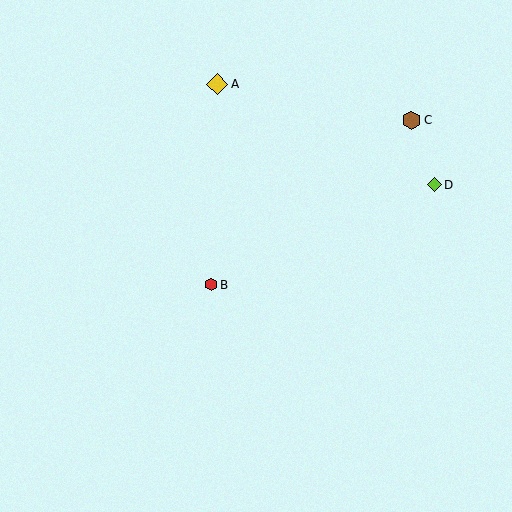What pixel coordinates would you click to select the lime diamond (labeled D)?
Click at (434, 185) to select the lime diamond D.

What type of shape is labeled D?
Shape D is a lime diamond.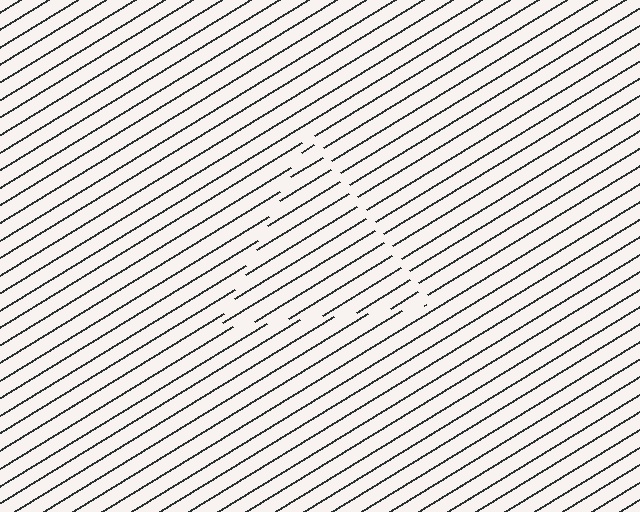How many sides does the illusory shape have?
3 sides — the line-ends trace a triangle.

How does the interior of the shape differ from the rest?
The interior of the shape contains the same grating, shifted by half a period — the contour is defined by the phase discontinuity where line-ends from the inner and outer gratings abut.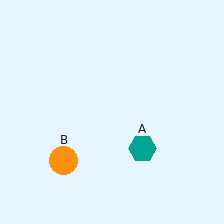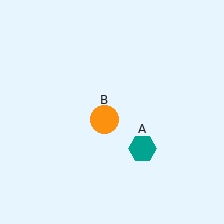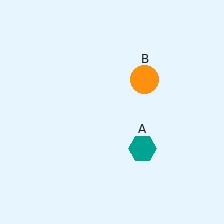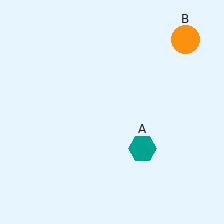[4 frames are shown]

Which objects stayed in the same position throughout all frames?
Teal hexagon (object A) remained stationary.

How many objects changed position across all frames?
1 object changed position: orange circle (object B).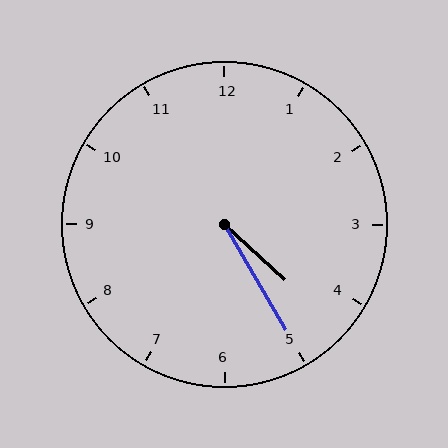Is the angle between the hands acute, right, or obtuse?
It is acute.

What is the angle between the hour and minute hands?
Approximately 18 degrees.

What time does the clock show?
4:25.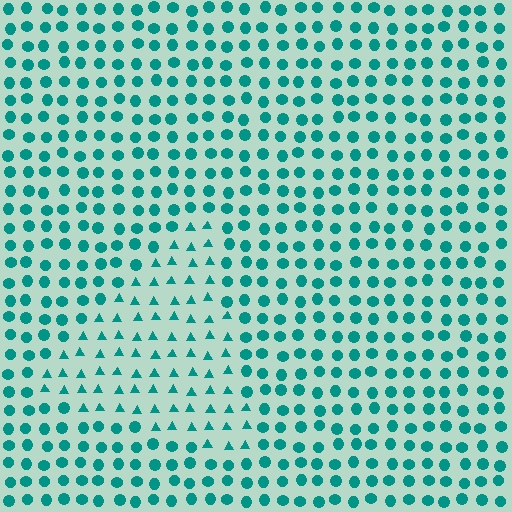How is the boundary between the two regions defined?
The boundary is defined by a change in element shape: triangles inside vs. circles outside. All elements share the same color and spacing.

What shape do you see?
I see a triangle.